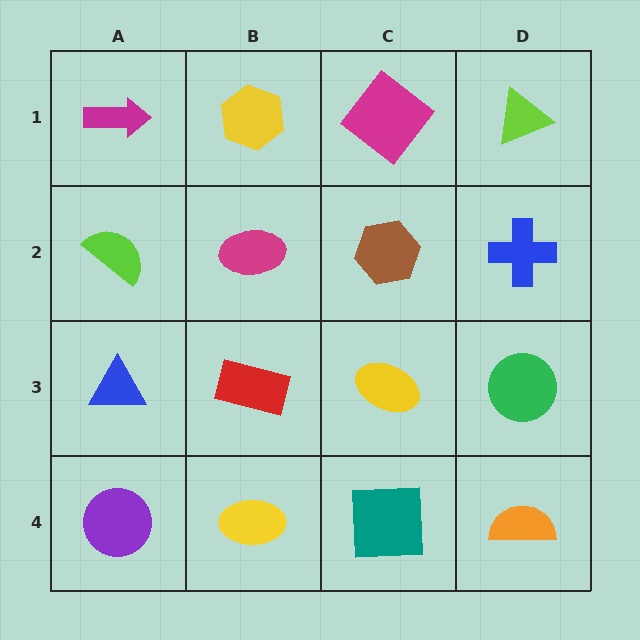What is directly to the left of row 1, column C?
A yellow hexagon.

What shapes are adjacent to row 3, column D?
A blue cross (row 2, column D), an orange semicircle (row 4, column D), a yellow ellipse (row 3, column C).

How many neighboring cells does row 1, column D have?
2.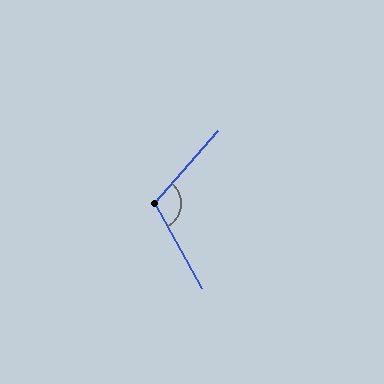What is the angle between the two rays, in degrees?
Approximately 110 degrees.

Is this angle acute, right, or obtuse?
It is obtuse.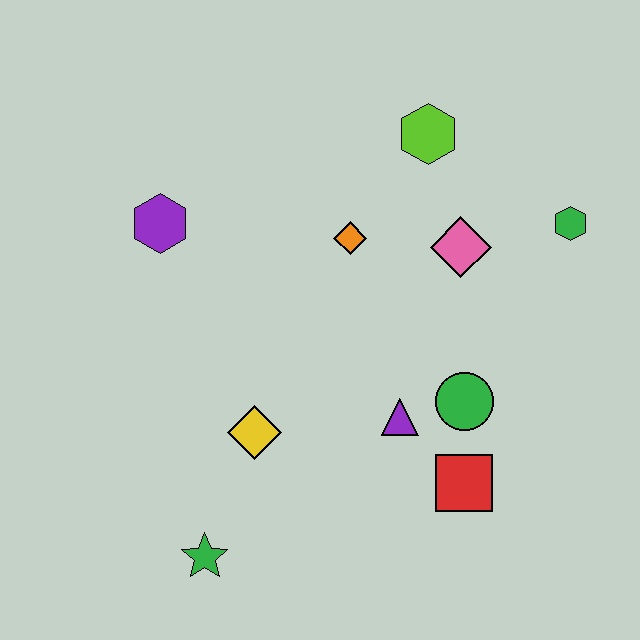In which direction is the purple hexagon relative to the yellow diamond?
The purple hexagon is above the yellow diamond.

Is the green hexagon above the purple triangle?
Yes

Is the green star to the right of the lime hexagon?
No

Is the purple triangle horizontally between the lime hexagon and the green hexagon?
No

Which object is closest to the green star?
The yellow diamond is closest to the green star.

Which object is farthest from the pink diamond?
The green star is farthest from the pink diamond.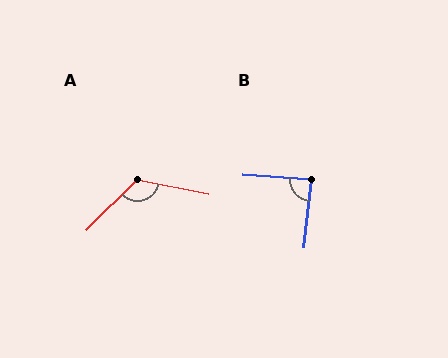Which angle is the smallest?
B, at approximately 88 degrees.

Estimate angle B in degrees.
Approximately 88 degrees.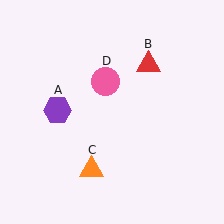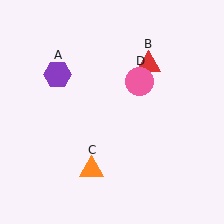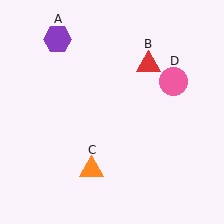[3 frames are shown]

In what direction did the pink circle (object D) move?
The pink circle (object D) moved right.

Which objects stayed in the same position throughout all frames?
Red triangle (object B) and orange triangle (object C) remained stationary.